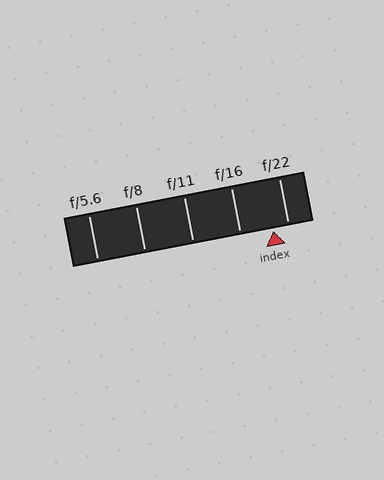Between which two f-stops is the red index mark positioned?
The index mark is between f/16 and f/22.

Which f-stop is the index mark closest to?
The index mark is closest to f/22.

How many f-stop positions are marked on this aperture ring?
There are 5 f-stop positions marked.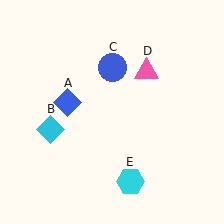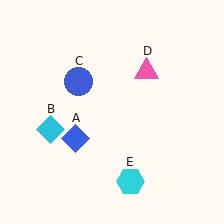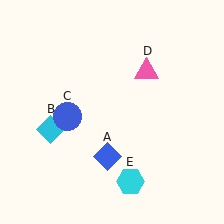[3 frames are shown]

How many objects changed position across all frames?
2 objects changed position: blue diamond (object A), blue circle (object C).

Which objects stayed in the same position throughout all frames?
Cyan diamond (object B) and pink triangle (object D) and cyan hexagon (object E) remained stationary.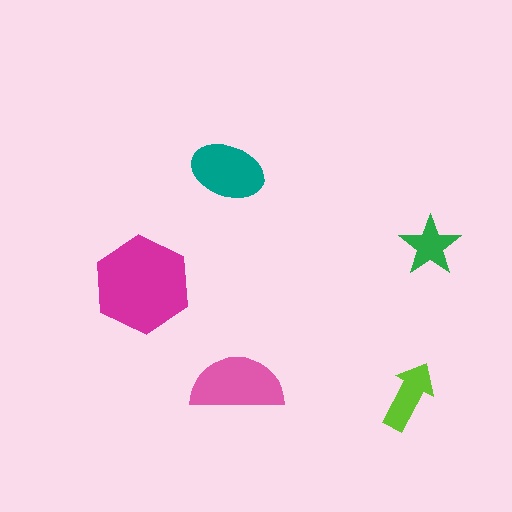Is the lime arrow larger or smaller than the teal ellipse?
Smaller.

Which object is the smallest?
The green star.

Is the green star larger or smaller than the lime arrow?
Smaller.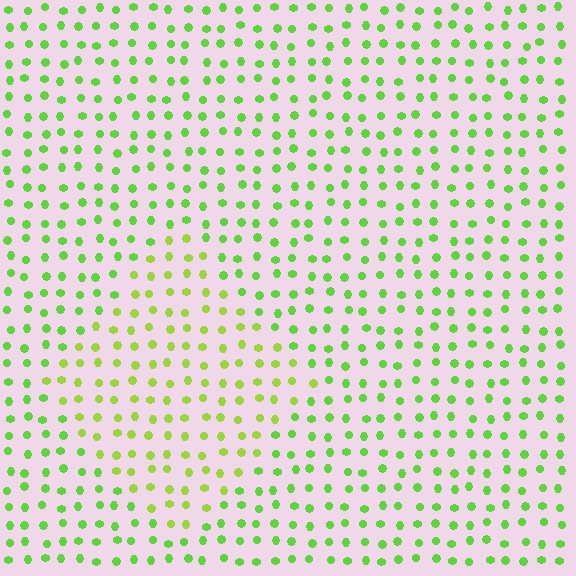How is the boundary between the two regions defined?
The boundary is defined purely by a slight shift in hue (about 23 degrees). Spacing, size, and orientation are identical on both sides.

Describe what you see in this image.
The image is filled with small lime elements in a uniform arrangement. A diamond-shaped region is visible where the elements are tinted to a slightly different hue, forming a subtle color boundary.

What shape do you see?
I see a diamond.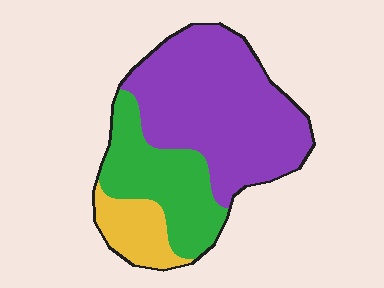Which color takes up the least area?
Yellow, at roughly 15%.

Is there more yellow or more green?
Green.